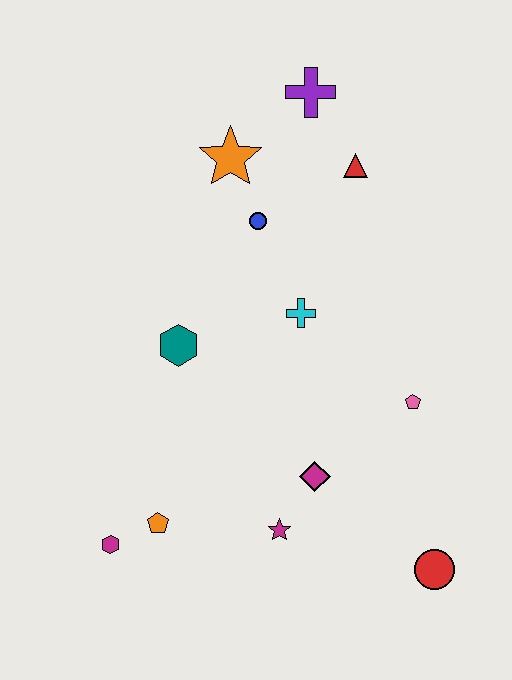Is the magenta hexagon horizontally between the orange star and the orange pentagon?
No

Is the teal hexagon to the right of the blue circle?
No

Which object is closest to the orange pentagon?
The magenta hexagon is closest to the orange pentagon.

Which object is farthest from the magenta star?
The purple cross is farthest from the magenta star.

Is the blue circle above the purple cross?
No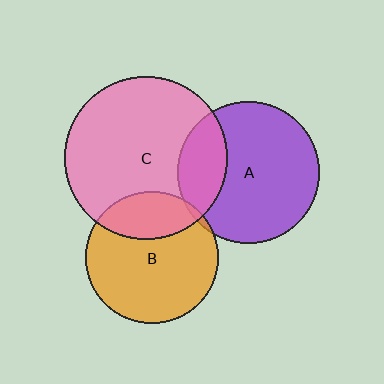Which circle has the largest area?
Circle C (pink).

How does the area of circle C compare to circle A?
Approximately 1.3 times.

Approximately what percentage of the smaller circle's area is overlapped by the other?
Approximately 5%.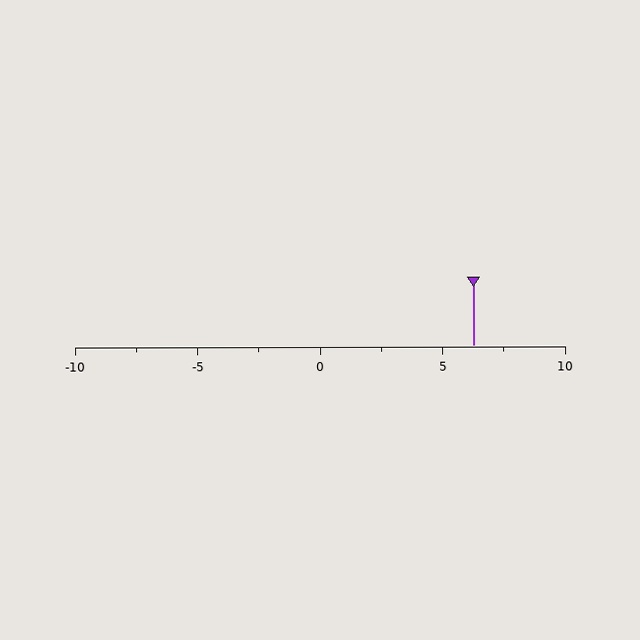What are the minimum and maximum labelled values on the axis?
The axis runs from -10 to 10.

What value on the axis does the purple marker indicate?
The marker indicates approximately 6.2.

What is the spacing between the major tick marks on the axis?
The major ticks are spaced 5 apart.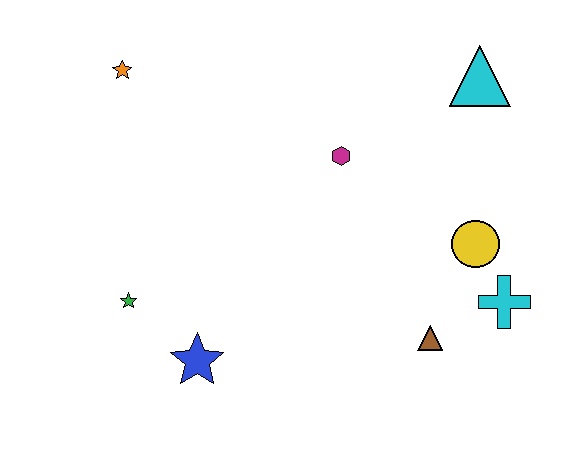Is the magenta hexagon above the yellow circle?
Yes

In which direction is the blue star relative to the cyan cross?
The blue star is to the left of the cyan cross.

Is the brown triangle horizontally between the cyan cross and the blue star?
Yes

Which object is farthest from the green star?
The cyan triangle is farthest from the green star.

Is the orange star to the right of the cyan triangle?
No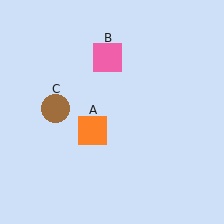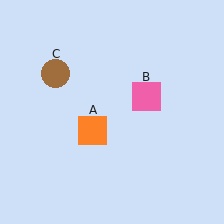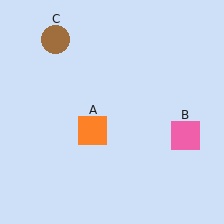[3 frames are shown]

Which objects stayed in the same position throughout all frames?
Orange square (object A) remained stationary.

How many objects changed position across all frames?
2 objects changed position: pink square (object B), brown circle (object C).